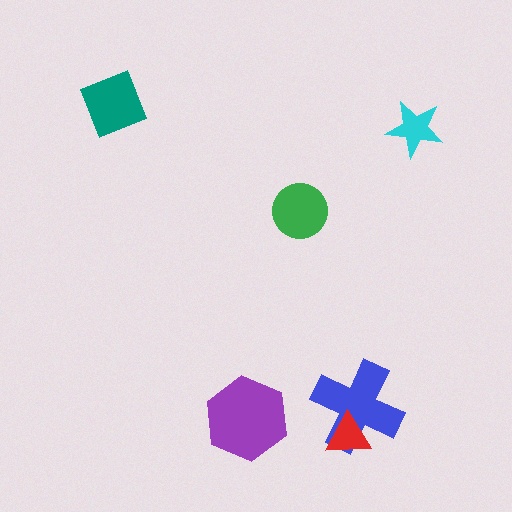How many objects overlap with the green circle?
0 objects overlap with the green circle.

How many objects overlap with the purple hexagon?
0 objects overlap with the purple hexagon.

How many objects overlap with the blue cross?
1 object overlaps with the blue cross.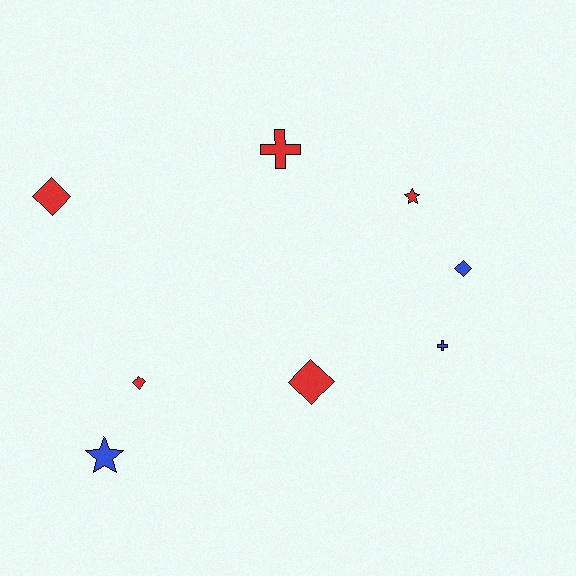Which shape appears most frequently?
Diamond, with 4 objects.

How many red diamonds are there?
There are 3 red diamonds.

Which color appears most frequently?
Red, with 5 objects.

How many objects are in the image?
There are 8 objects.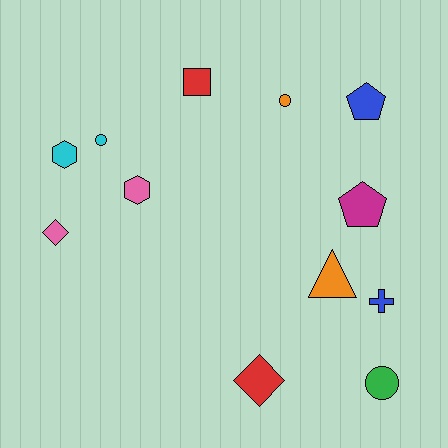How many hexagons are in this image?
There are 2 hexagons.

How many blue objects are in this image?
There are 2 blue objects.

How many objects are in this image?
There are 12 objects.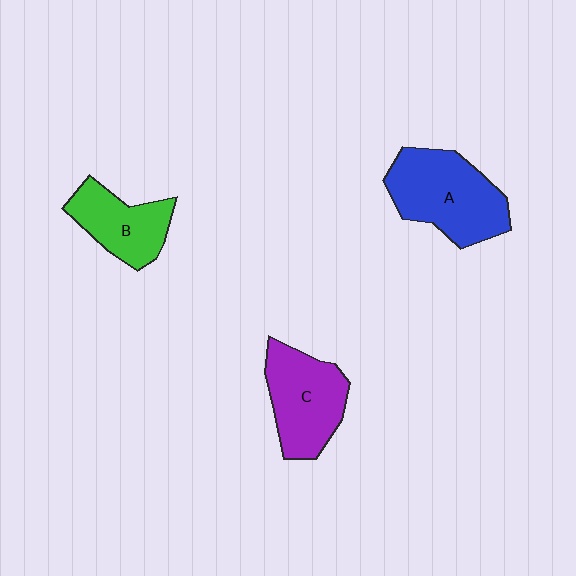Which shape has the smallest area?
Shape B (green).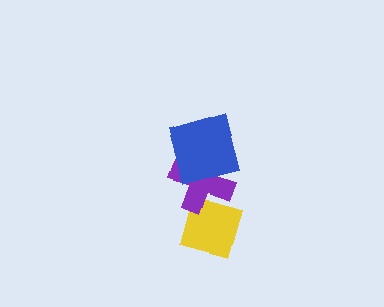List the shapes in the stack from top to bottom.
From top to bottom: the blue square, the purple cross, the yellow diamond.